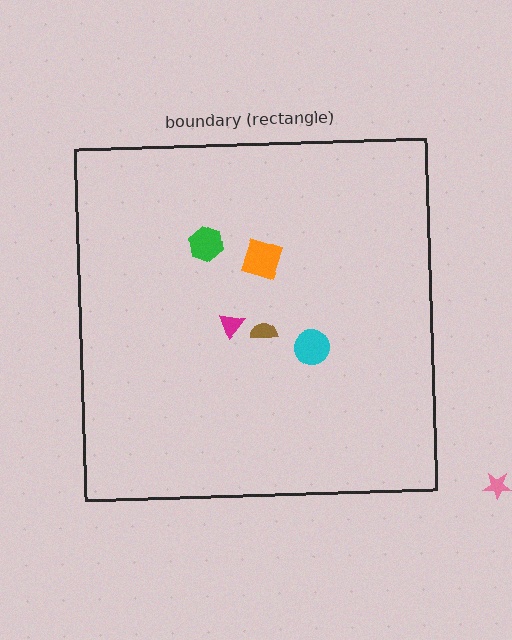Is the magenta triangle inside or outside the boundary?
Inside.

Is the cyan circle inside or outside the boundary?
Inside.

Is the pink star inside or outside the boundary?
Outside.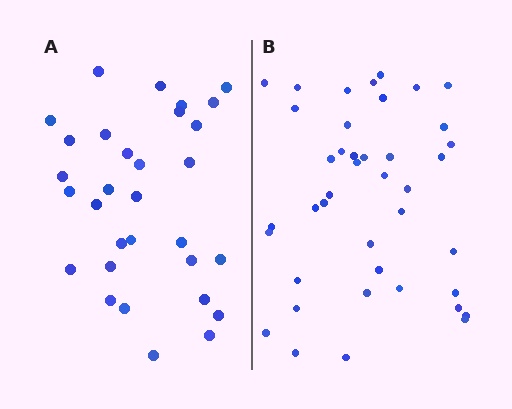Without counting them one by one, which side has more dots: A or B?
Region B (the right region) has more dots.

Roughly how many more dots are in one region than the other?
Region B has roughly 10 or so more dots than region A.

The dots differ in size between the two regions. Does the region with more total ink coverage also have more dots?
No. Region A has more total ink coverage because its dots are larger, but region B actually contains more individual dots. Total area can be misleading — the number of items is what matters here.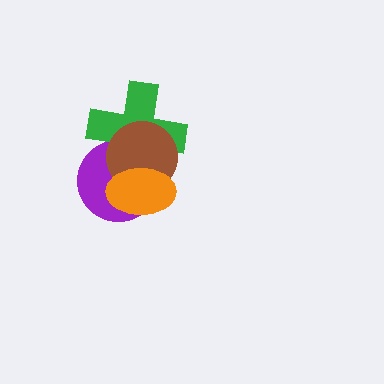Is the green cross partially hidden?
Yes, it is partially covered by another shape.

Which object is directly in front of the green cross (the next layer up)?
The brown circle is directly in front of the green cross.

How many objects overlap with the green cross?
3 objects overlap with the green cross.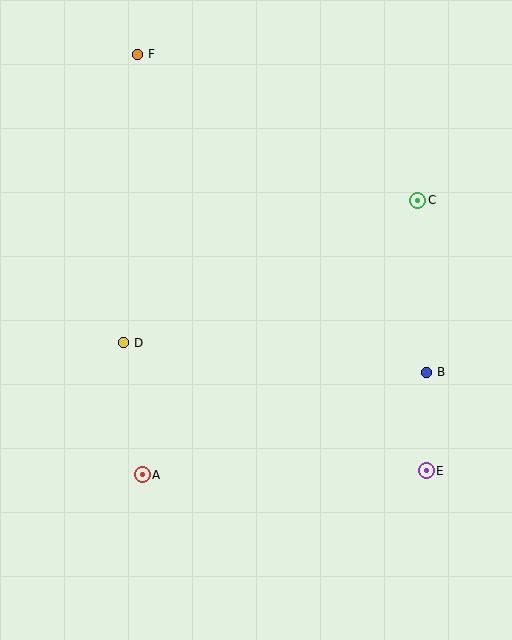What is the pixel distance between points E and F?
The distance between E and F is 507 pixels.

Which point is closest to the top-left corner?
Point F is closest to the top-left corner.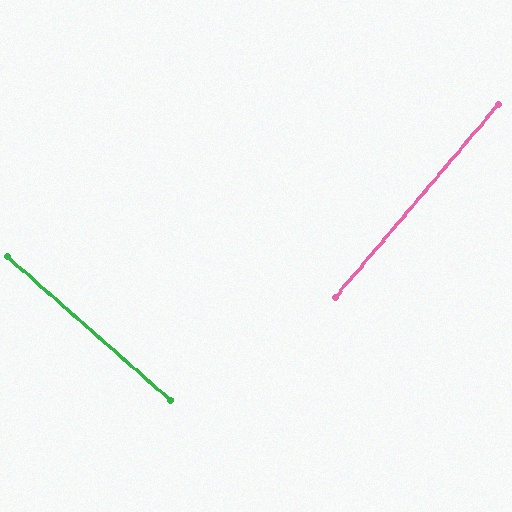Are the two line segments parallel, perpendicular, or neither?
Perpendicular — they meet at approximately 89°.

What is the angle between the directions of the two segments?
Approximately 89 degrees.